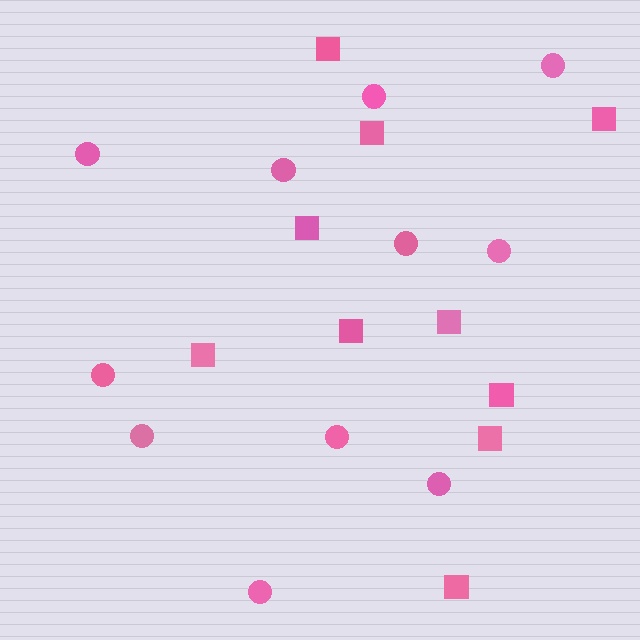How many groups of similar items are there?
There are 2 groups: one group of circles (11) and one group of squares (10).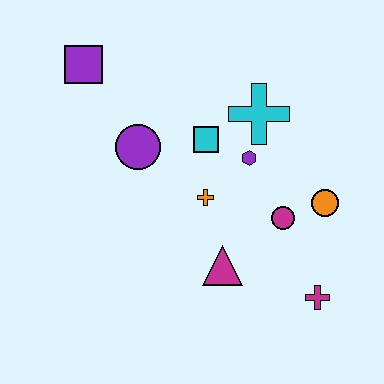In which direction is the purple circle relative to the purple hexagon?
The purple circle is to the left of the purple hexagon.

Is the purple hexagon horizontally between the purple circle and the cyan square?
No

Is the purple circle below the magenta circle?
No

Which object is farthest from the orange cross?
The purple square is farthest from the orange cross.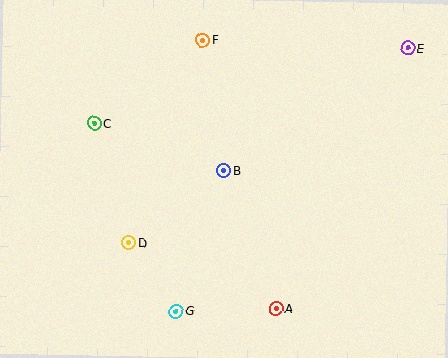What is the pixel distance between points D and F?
The distance between D and F is 216 pixels.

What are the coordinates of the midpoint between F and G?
The midpoint between F and G is at (189, 176).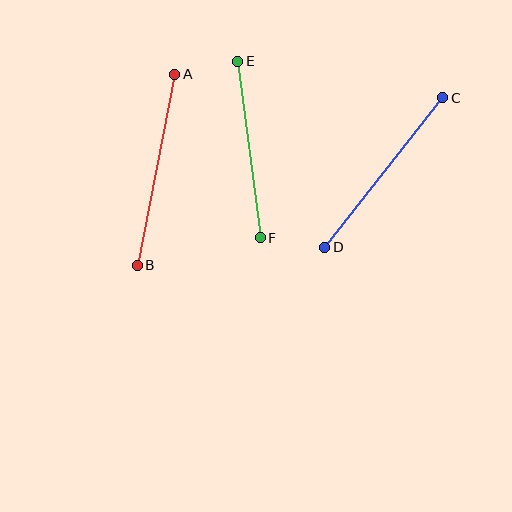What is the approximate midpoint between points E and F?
The midpoint is at approximately (249, 150) pixels.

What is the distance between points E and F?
The distance is approximately 178 pixels.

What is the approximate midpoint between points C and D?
The midpoint is at approximately (384, 173) pixels.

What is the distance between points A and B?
The distance is approximately 194 pixels.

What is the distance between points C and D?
The distance is approximately 190 pixels.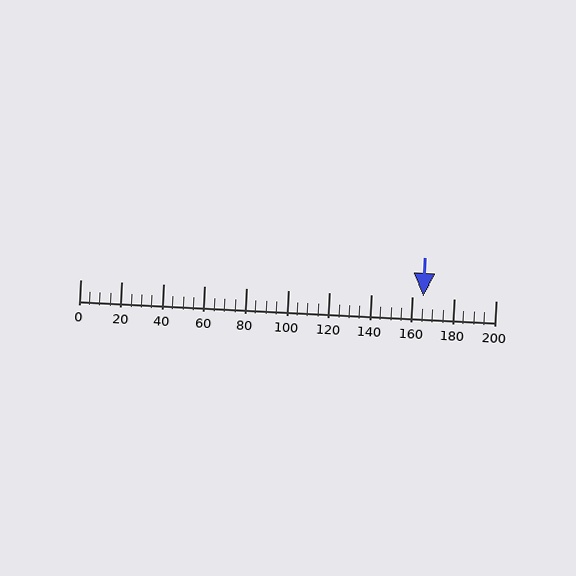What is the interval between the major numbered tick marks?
The major tick marks are spaced 20 units apart.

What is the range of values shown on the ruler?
The ruler shows values from 0 to 200.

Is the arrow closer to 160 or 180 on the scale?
The arrow is closer to 160.